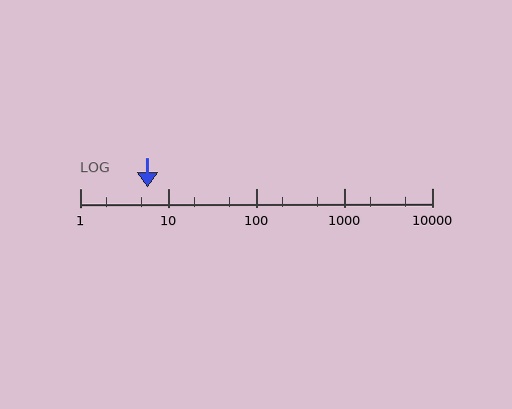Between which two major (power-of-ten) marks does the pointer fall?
The pointer is between 1 and 10.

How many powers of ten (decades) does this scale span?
The scale spans 4 decades, from 1 to 10000.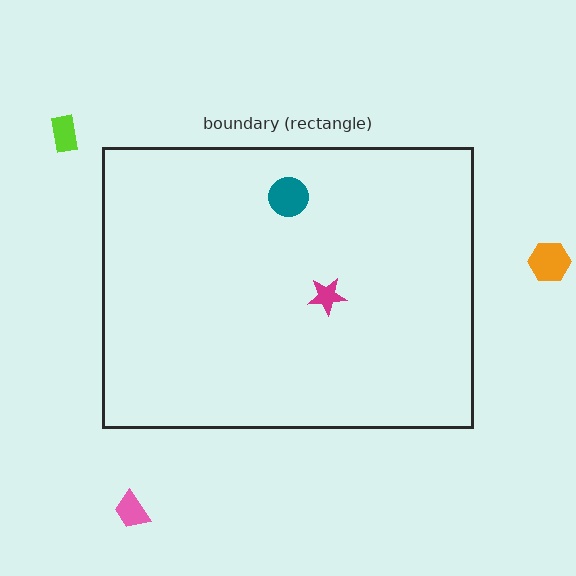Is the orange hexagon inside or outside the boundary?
Outside.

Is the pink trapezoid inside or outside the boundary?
Outside.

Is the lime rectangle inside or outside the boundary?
Outside.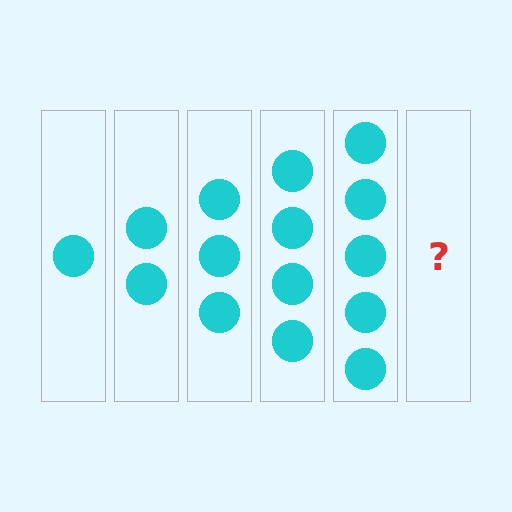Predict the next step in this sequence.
The next step is 6 circles.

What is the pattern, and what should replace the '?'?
The pattern is that each step adds one more circle. The '?' should be 6 circles.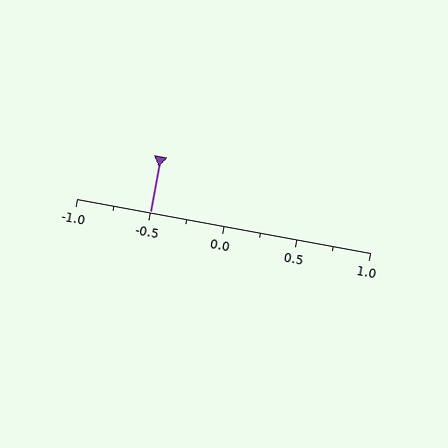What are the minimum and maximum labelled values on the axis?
The axis runs from -1.0 to 1.0.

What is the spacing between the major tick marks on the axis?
The major ticks are spaced 0.5 apart.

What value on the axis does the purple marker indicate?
The marker indicates approximately -0.5.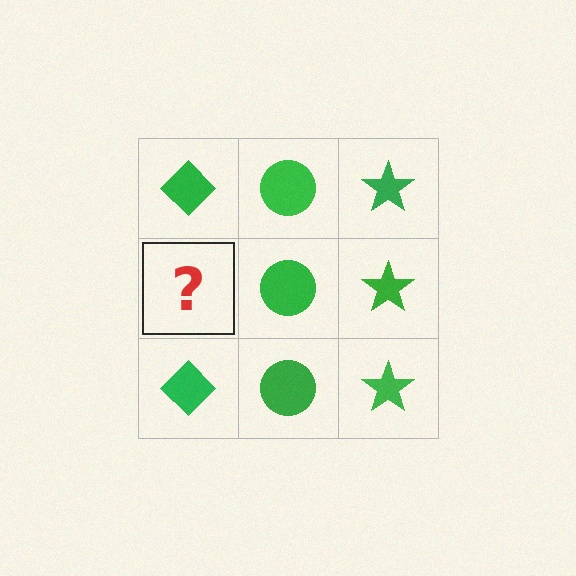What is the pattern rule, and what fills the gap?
The rule is that each column has a consistent shape. The gap should be filled with a green diamond.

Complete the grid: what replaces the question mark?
The question mark should be replaced with a green diamond.